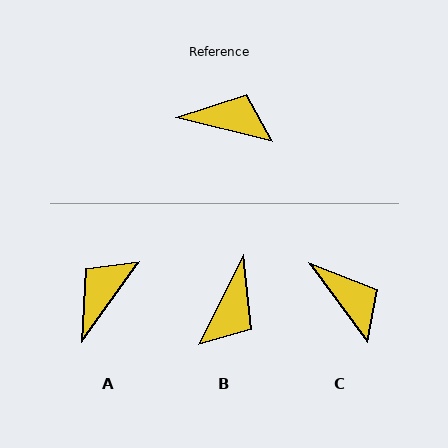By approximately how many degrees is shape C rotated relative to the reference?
Approximately 39 degrees clockwise.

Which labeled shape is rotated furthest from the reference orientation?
B, about 102 degrees away.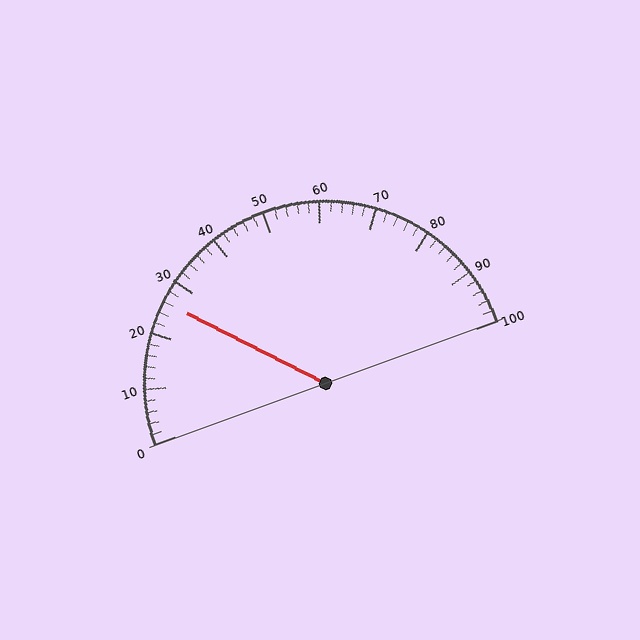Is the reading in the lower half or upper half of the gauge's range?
The reading is in the lower half of the range (0 to 100).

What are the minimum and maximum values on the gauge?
The gauge ranges from 0 to 100.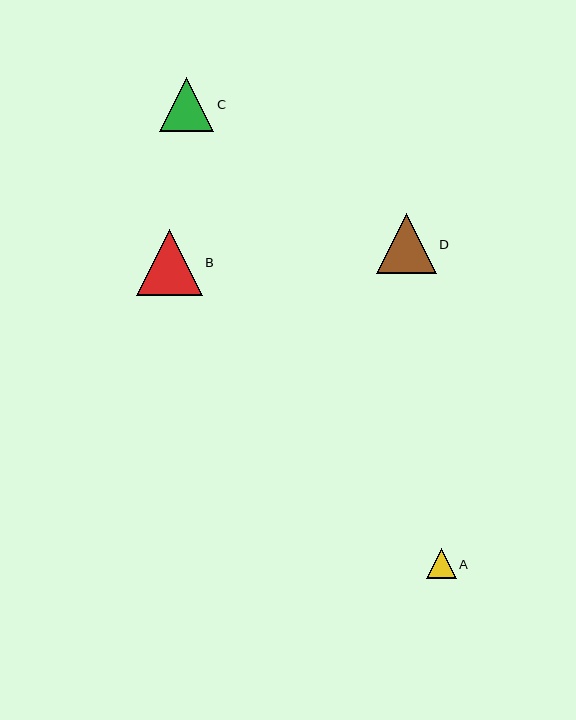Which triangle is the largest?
Triangle B is the largest with a size of approximately 66 pixels.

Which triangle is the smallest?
Triangle A is the smallest with a size of approximately 30 pixels.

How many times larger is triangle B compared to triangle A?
Triangle B is approximately 2.2 times the size of triangle A.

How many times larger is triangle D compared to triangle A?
Triangle D is approximately 2.0 times the size of triangle A.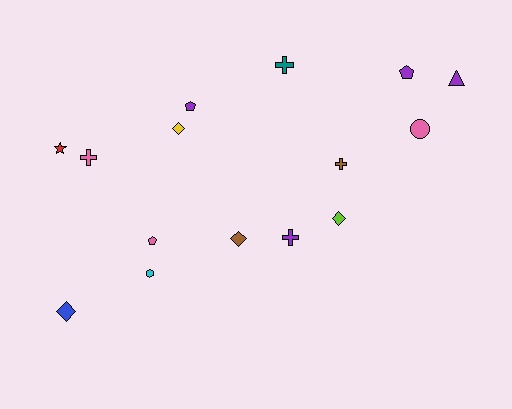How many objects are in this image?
There are 15 objects.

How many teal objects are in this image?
There is 1 teal object.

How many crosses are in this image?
There are 4 crosses.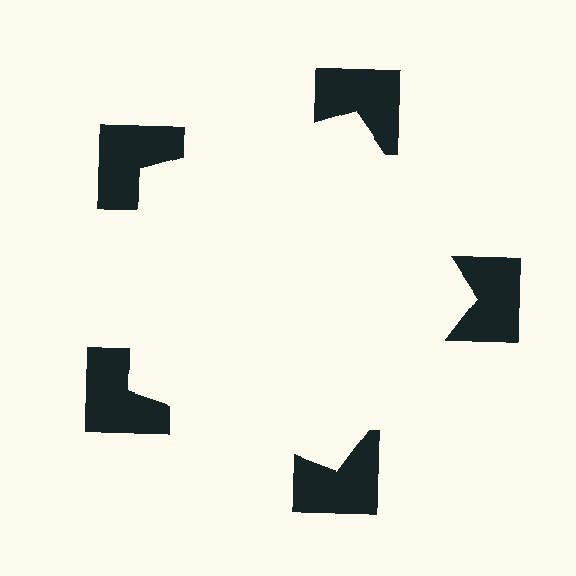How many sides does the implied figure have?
5 sides.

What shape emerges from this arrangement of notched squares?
An illusory pentagon — its edges are inferred from the aligned wedge cuts in the notched squares, not physically drawn.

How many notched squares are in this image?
There are 5 — one at each vertex of the illusory pentagon.